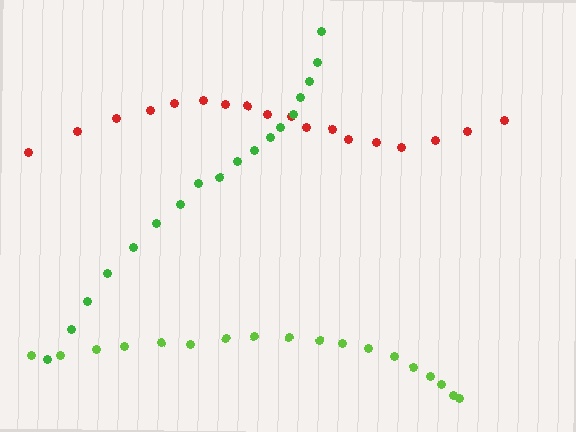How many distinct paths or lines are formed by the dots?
There are 3 distinct paths.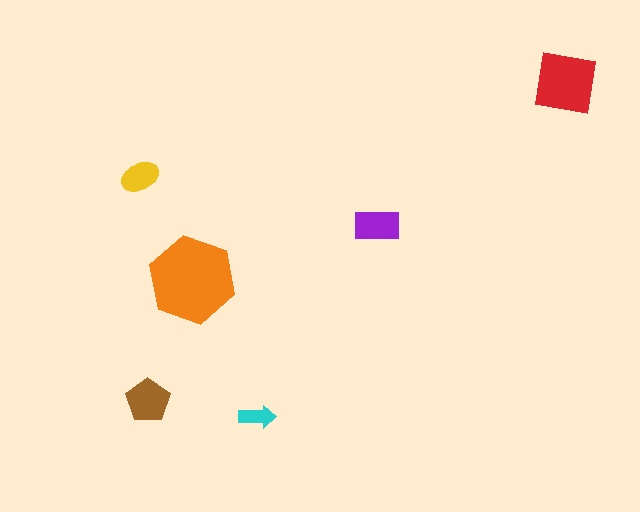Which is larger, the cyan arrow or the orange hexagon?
The orange hexagon.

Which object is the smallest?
The cyan arrow.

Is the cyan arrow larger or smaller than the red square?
Smaller.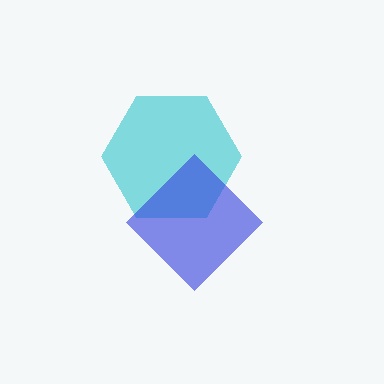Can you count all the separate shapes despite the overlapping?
Yes, there are 2 separate shapes.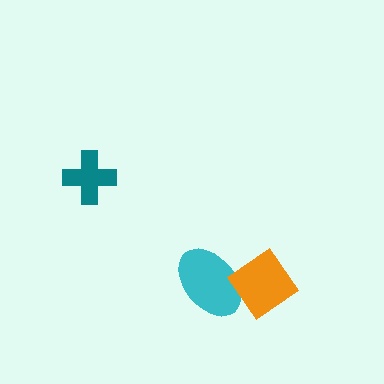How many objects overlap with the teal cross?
0 objects overlap with the teal cross.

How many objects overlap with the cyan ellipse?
1 object overlaps with the cyan ellipse.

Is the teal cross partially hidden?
No, no other shape covers it.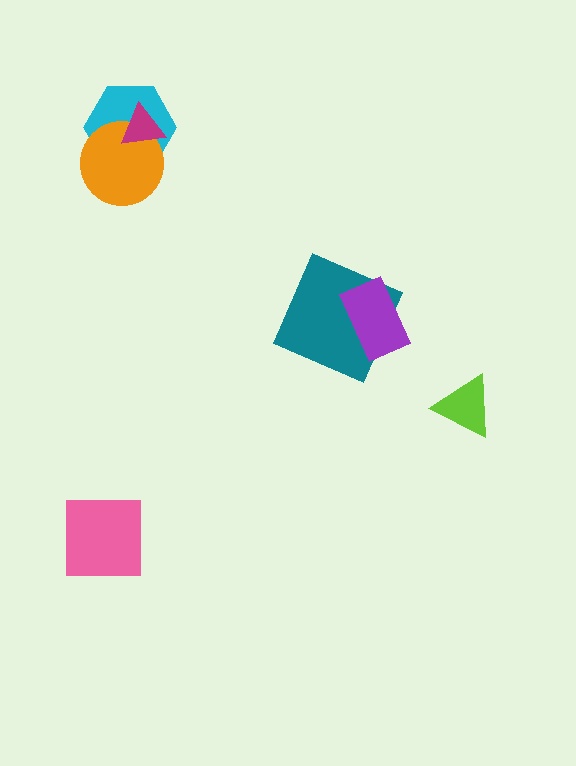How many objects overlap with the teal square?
1 object overlaps with the teal square.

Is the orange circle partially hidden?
Yes, it is partially covered by another shape.